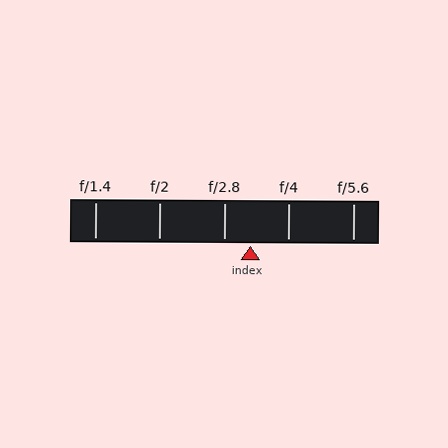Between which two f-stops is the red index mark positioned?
The index mark is between f/2.8 and f/4.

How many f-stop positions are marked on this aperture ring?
There are 5 f-stop positions marked.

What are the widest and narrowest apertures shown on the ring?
The widest aperture shown is f/1.4 and the narrowest is f/5.6.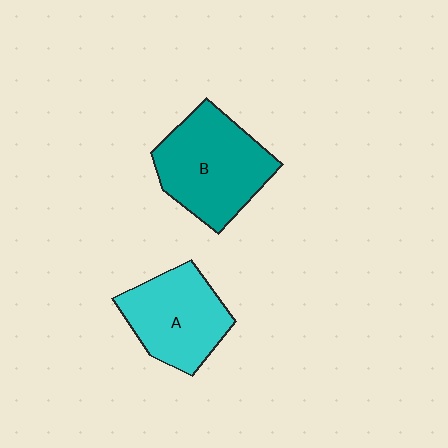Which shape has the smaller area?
Shape A (cyan).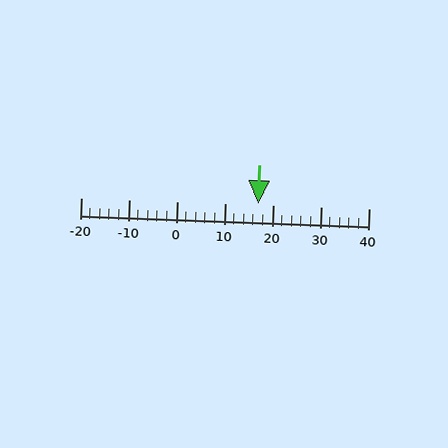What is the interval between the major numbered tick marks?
The major tick marks are spaced 10 units apart.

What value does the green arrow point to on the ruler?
The green arrow points to approximately 17.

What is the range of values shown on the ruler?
The ruler shows values from -20 to 40.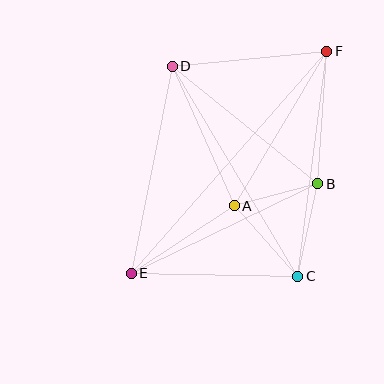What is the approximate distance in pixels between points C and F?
The distance between C and F is approximately 227 pixels.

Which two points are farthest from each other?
Points E and F are farthest from each other.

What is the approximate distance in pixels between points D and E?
The distance between D and E is approximately 211 pixels.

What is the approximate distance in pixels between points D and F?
The distance between D and F is approximately 155 pixels.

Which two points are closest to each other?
Points A and B are closest to each other.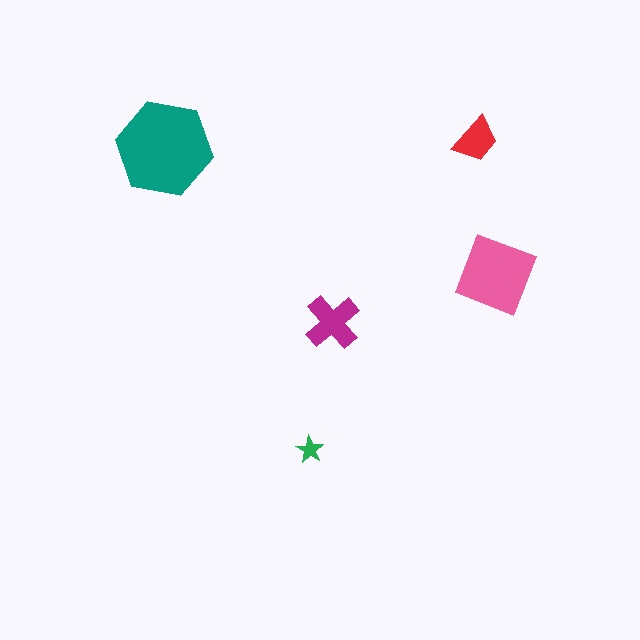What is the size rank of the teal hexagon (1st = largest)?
1st.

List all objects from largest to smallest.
The teal hexagon, the pink diamond, the magenta cross, the red trapezoid, the green star.